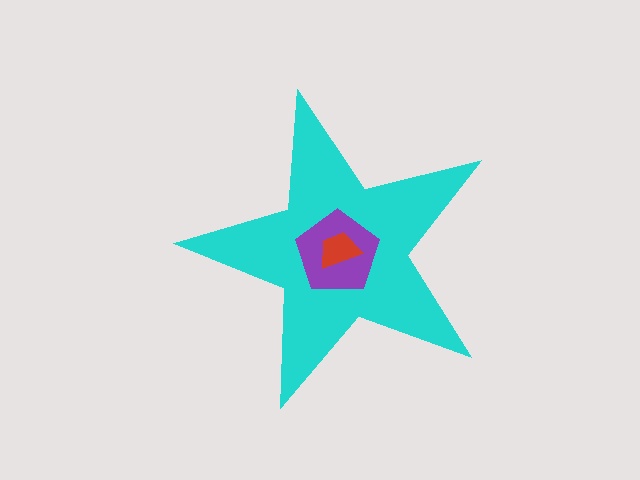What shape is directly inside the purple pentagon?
The red trapezoid.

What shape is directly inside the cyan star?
The purple pentagon.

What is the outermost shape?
The cyan star.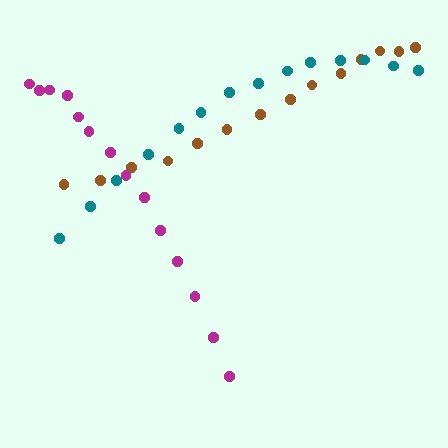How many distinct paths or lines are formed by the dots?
There are 3 distinct paths.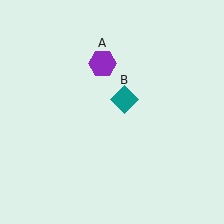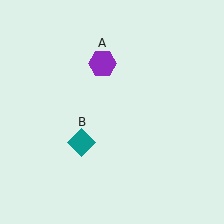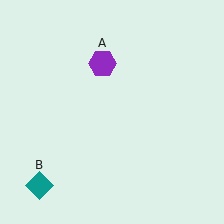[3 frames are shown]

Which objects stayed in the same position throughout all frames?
Purple hexagon (object A) remained stationary.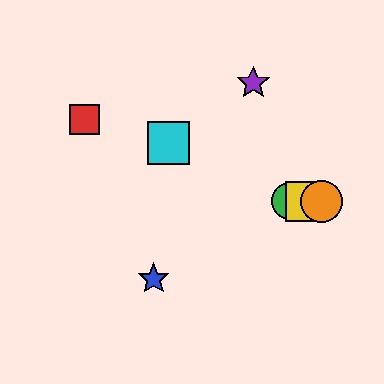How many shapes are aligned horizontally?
3 shapes (the green circle, the yellow square, the orange circle) are aligned horizontally.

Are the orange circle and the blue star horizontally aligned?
No, the orange circle is at y≈201 and the blue star is at y≈279.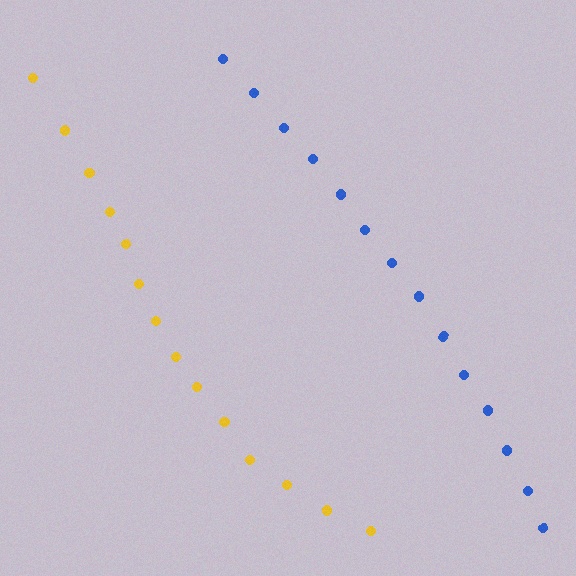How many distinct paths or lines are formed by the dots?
There are 2 distinct paths.